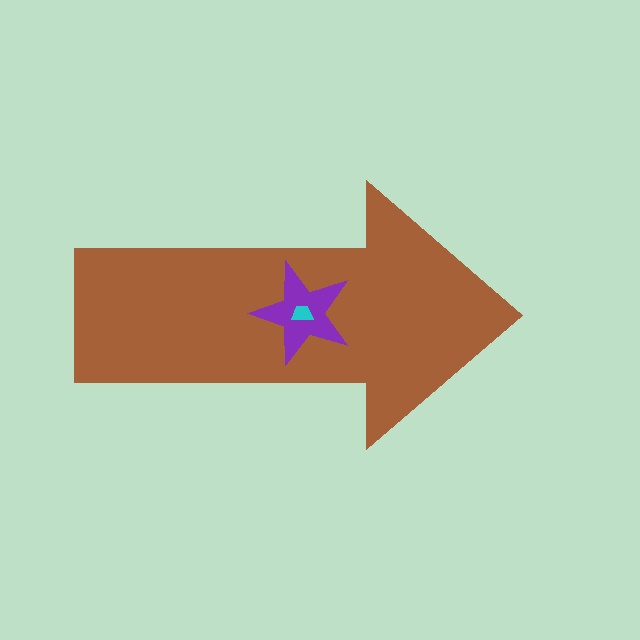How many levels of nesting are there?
3.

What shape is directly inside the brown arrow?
The purple star.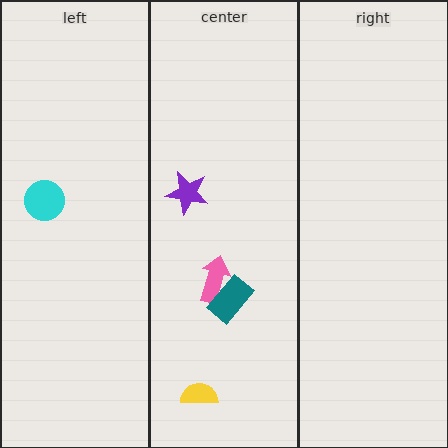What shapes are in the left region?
The cyan circle.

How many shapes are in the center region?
4.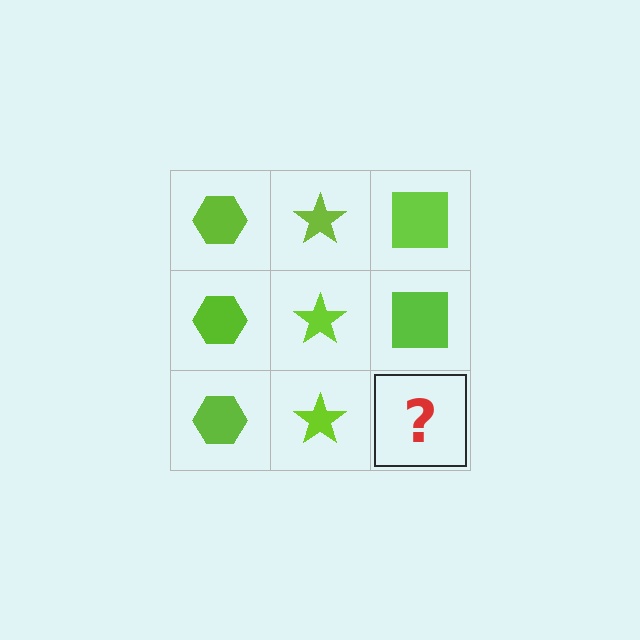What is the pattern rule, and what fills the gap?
The rule is that each column has a consistent shape. The gap should be filled with a lime square.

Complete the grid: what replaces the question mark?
The question mark should be replaced with a lime square.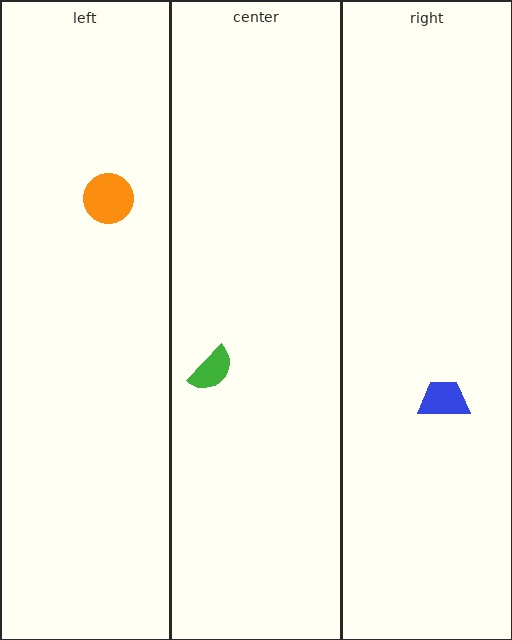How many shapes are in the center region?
1.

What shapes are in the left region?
The orange circle.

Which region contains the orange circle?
The left region.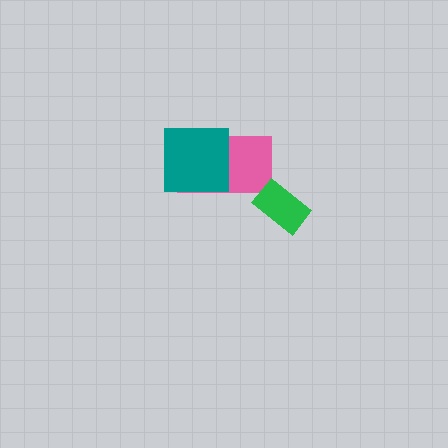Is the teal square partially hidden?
No, no other shape covers it.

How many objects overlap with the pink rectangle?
1 object overlaps with the pink rectangle.